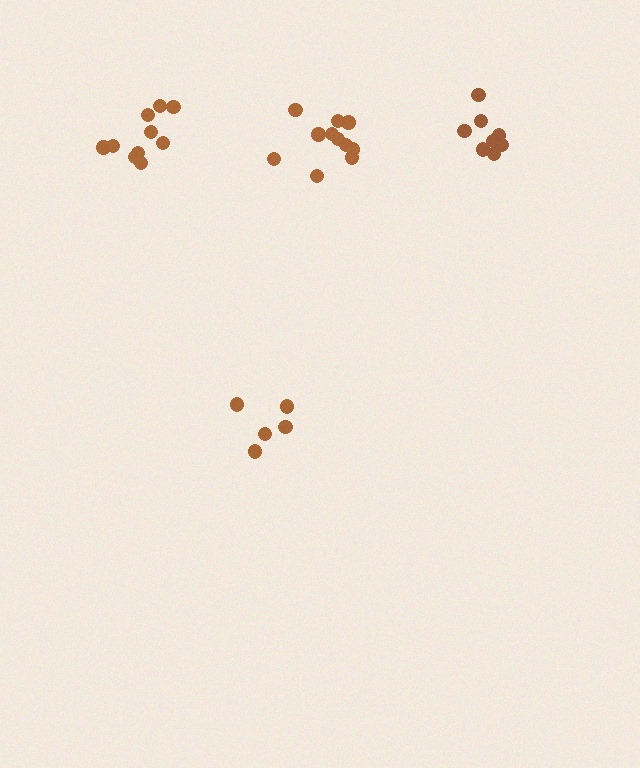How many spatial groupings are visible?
There are 4 spatial groupings.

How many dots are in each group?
Group 1: 11 dots, Group 2: 10 dots, Group 3: 5 dots, Group 4: 8 dots (34 total).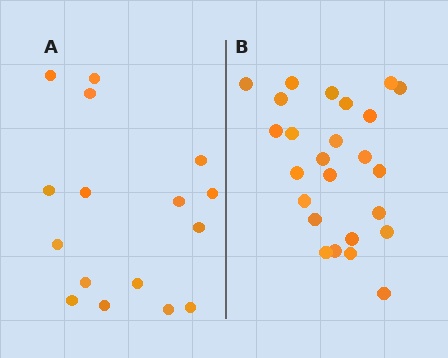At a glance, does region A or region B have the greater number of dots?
Region B (the right region) has more dots.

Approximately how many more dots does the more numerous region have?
Region B has roughly 8 or so more dots than region A.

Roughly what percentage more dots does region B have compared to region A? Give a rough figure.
About 55% more.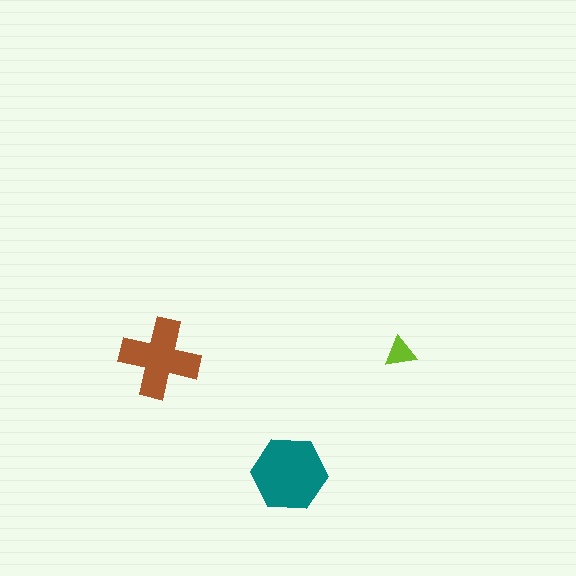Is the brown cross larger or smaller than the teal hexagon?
Smaller.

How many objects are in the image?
There are 3 objects in the image.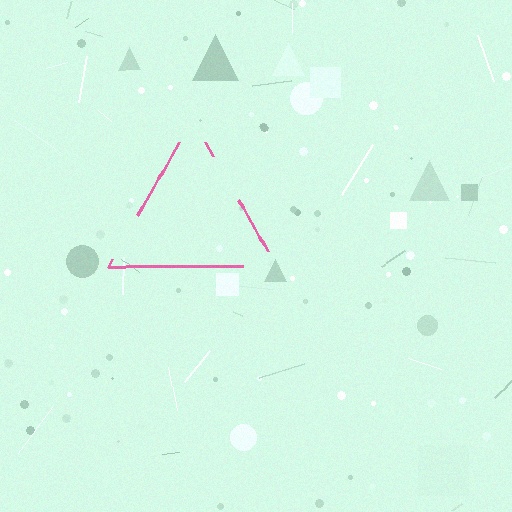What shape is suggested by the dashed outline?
The dashed outline suggests a triangle.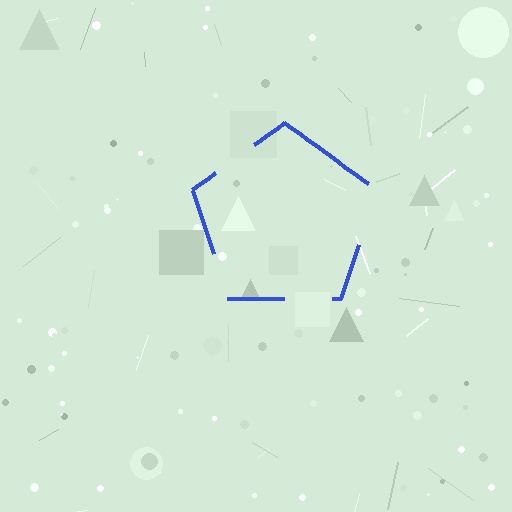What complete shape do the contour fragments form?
The contour fragments form a pentagon.